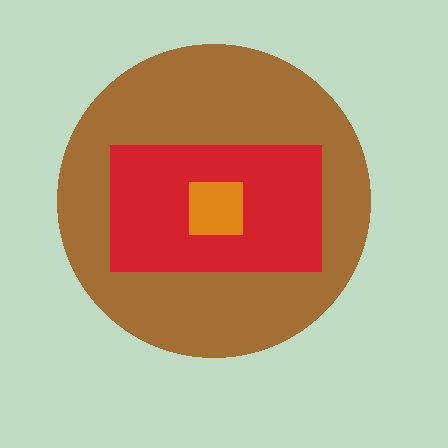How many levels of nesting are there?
3.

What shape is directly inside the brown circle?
The red rectangle.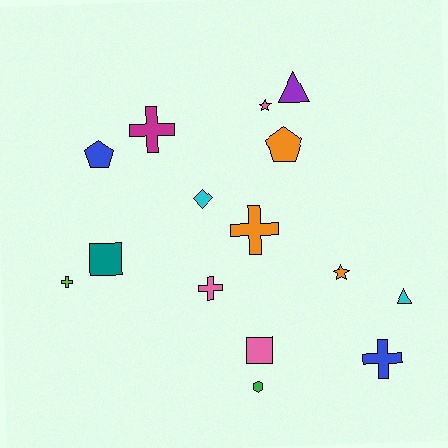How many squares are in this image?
There are 2 squares.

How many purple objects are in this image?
There is 1 purple object.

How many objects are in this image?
There are 15 objects.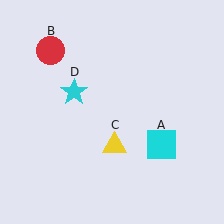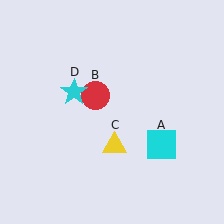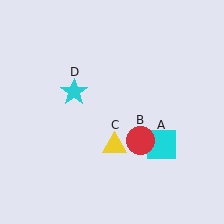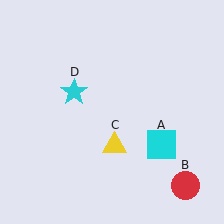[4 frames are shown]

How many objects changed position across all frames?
1 object changed position: red circle (object B).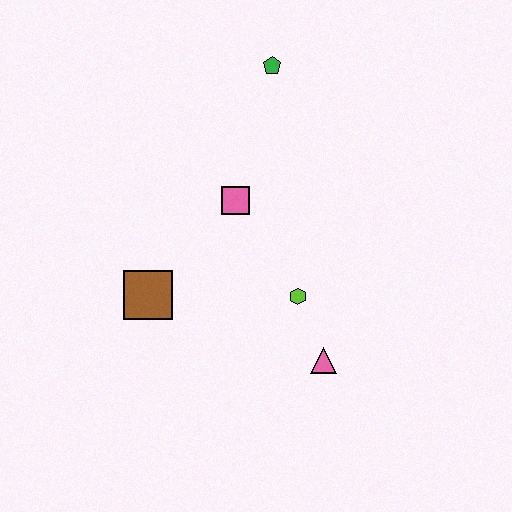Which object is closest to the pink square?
The lime hexagon is closest to the pink square.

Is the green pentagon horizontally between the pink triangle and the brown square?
Yes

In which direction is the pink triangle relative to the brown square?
The pink triangle is to the right of the brown square.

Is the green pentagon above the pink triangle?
Yes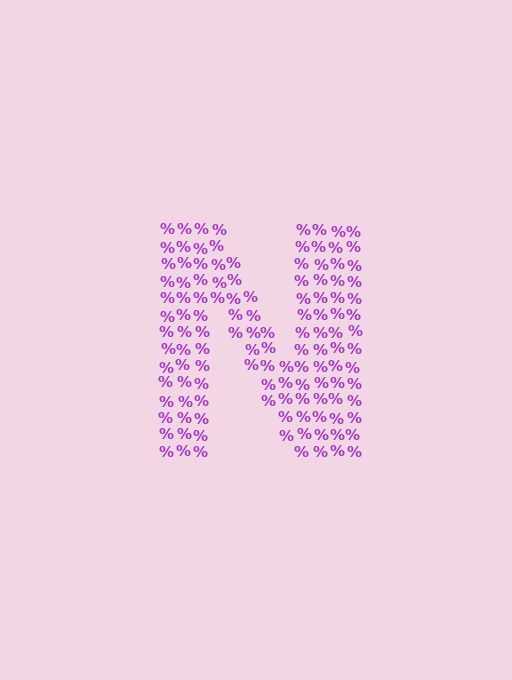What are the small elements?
The small elements are percent signs.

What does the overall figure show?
The overall figure shows the letter N.